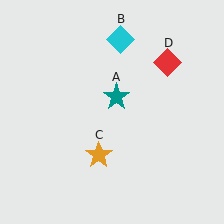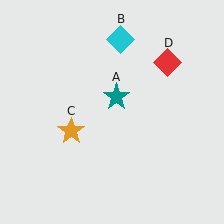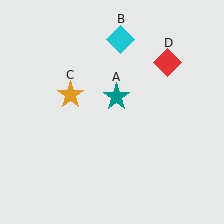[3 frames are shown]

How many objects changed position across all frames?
1 object changed position: orange star (object C).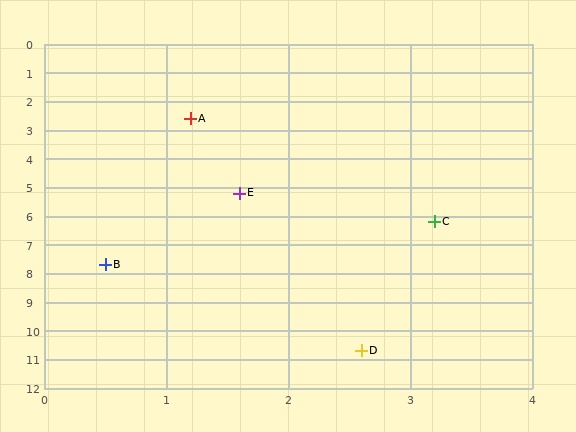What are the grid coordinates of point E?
Point E is at approximately (1.6, 5.2).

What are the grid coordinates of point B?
Point B is at approximately (0.5, 7.7).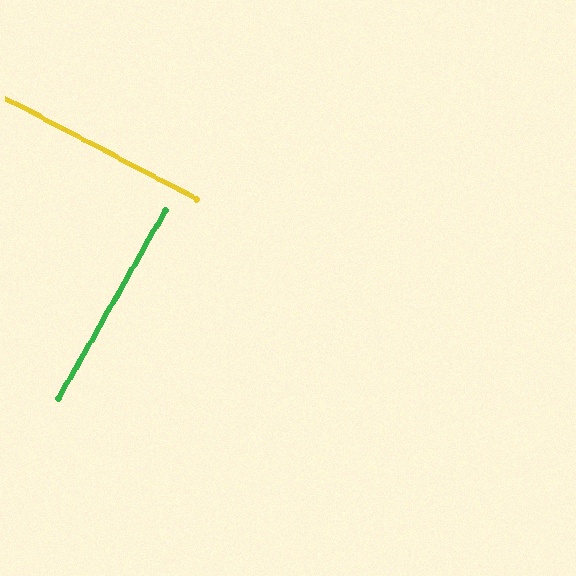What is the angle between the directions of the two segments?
Approximately 88 degrees.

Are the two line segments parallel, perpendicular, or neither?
Perpendicular — they meet at approximately 88°.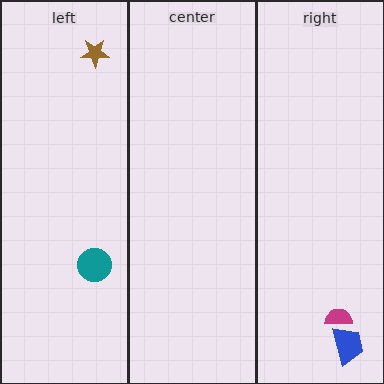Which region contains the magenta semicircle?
The right region.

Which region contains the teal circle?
The left region.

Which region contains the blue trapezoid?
The right region.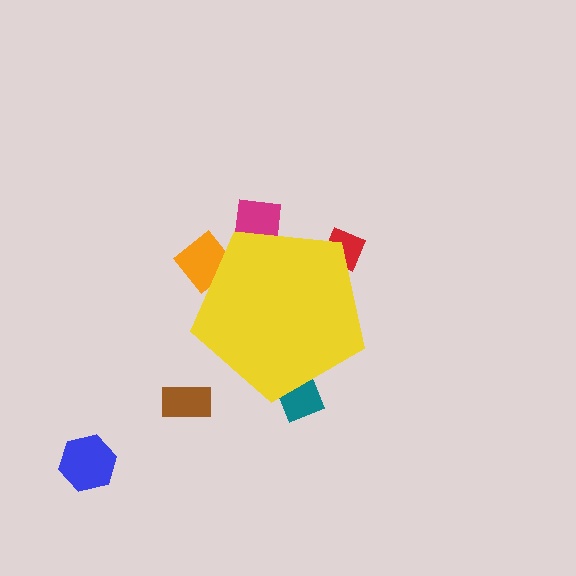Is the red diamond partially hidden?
Yes, the red diamond is partially hidden behind the yellow pentagon.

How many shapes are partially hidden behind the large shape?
4 shapes are partially hidden.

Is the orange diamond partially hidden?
Yes, the orange diamond is partially hidden behind the yellow pentagon.